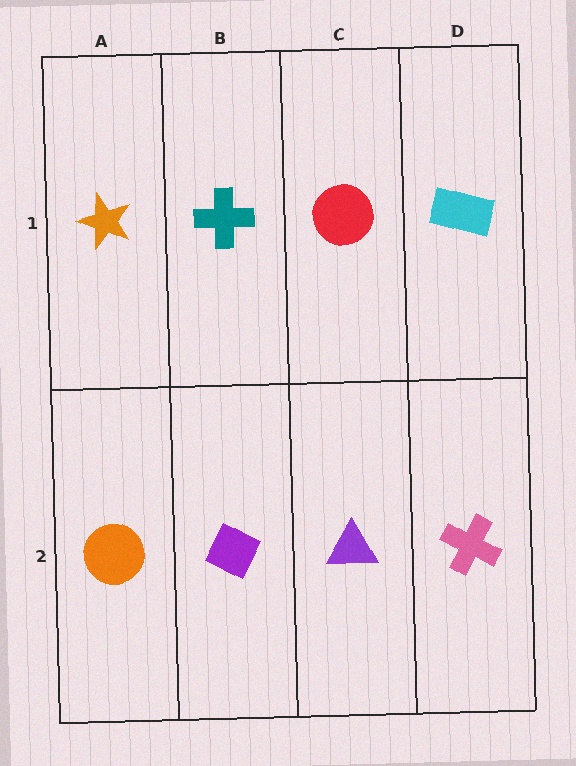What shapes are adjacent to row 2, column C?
A red circle (row 1, column C), a purple diamond (row 2, column B), a pink cross (row 2, column D).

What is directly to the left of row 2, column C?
A purple diamond.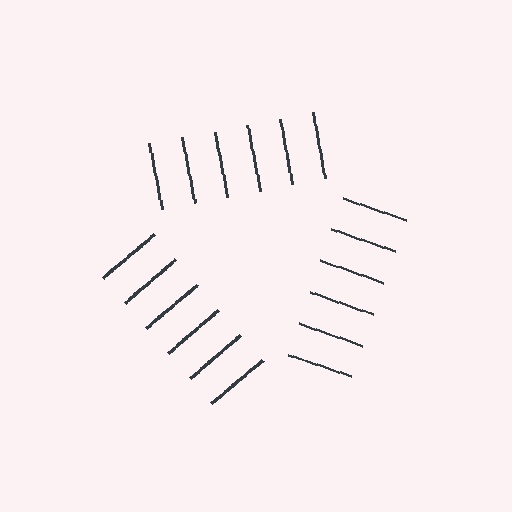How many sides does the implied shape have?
3 sides — the line-ends trace a triangle.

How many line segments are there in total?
18 — 6 along each of the 3 edges.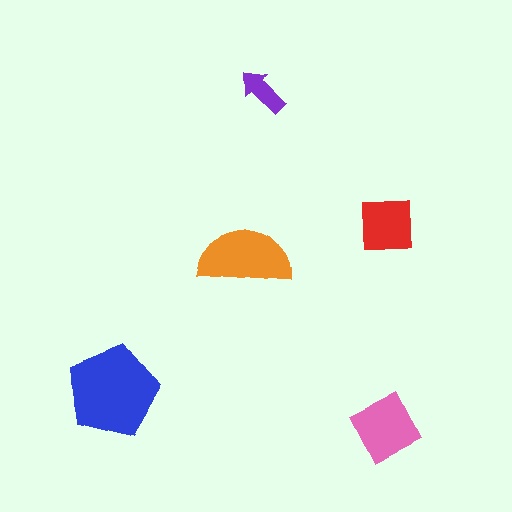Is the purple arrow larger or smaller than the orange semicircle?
Smaller.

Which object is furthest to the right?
The red square is rightmost.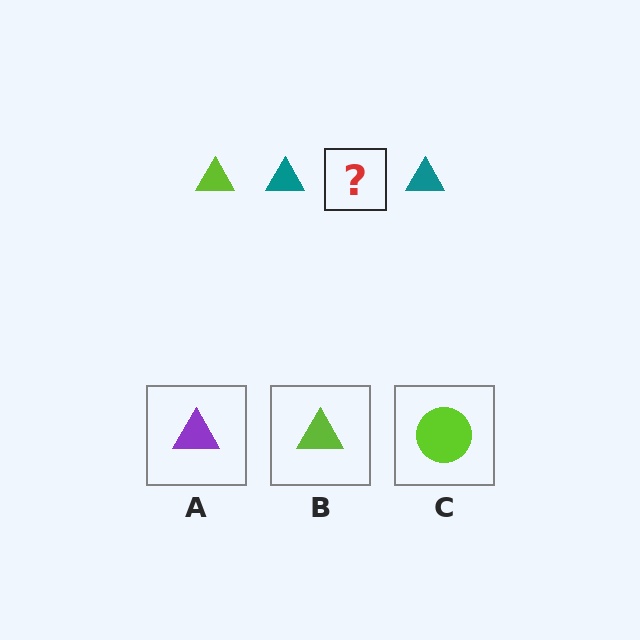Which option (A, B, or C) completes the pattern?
B.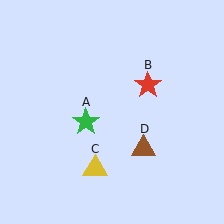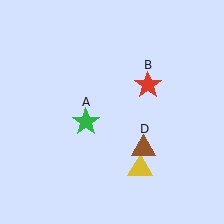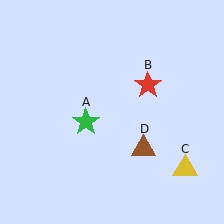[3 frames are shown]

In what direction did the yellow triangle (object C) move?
The yellow triangle (object C) moved right.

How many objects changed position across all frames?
1 object changed position: yellow triangle (object C).